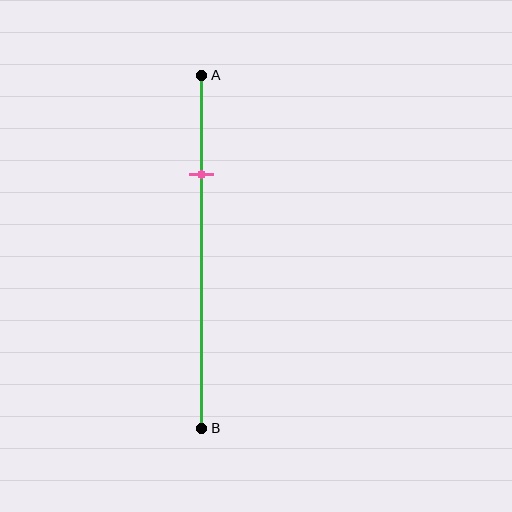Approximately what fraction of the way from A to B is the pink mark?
The pink mark is approximately 30% of the way from A to B.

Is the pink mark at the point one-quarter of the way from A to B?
No, the mark is at about 30% from A, not at the 25% one-quarter point.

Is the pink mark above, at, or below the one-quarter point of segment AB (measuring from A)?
The pink mark is below the one-quarter point of segment AB.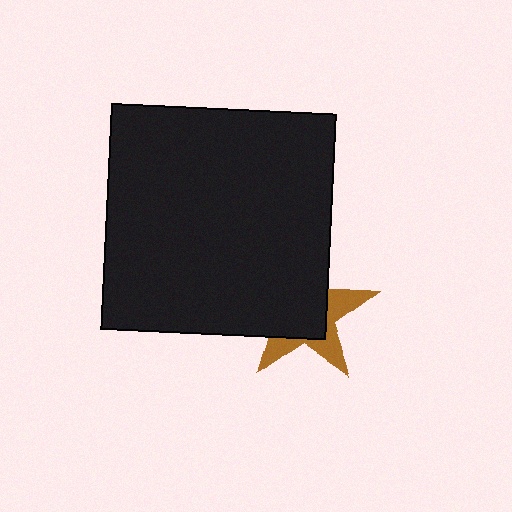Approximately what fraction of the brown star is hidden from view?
Roughly 63% of the brown star is hidden behind the black square.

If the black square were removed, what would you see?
You would see the complete brown star.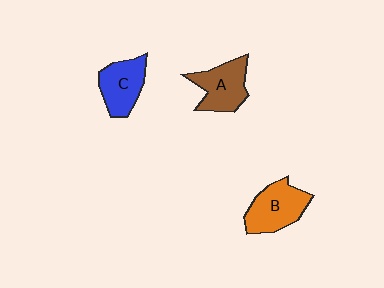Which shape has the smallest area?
Shape C (blue).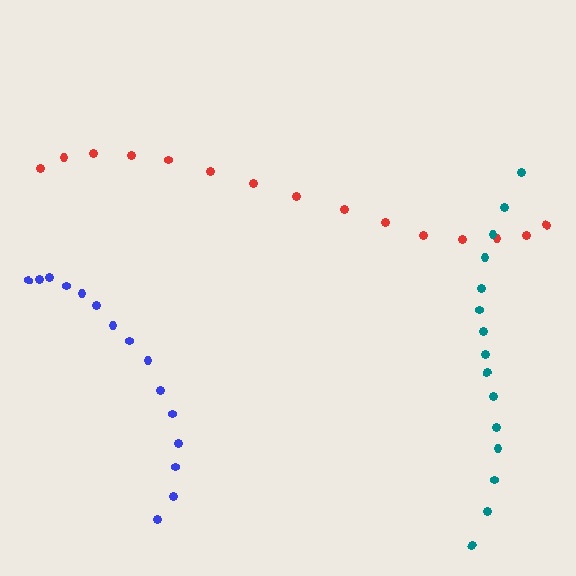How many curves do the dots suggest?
There are 3 distinct paths.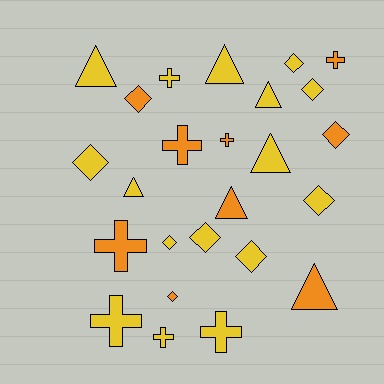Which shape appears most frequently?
Diamond, with 10 objects.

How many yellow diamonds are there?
There are 7 yellow diamonds.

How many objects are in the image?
There are 25 objects.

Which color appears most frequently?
Yellow, with 16 objects.